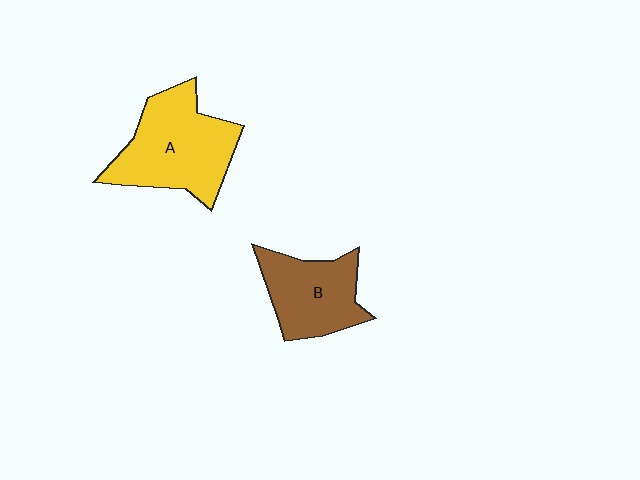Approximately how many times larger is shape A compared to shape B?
Approximately 1.4 times.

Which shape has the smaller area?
Shape B (brown).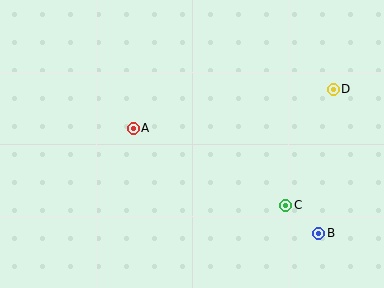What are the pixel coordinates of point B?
Point B is at (319, 233).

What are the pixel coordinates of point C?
Point C is at (286, 205).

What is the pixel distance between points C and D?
The distance between C and D is 125 pixels.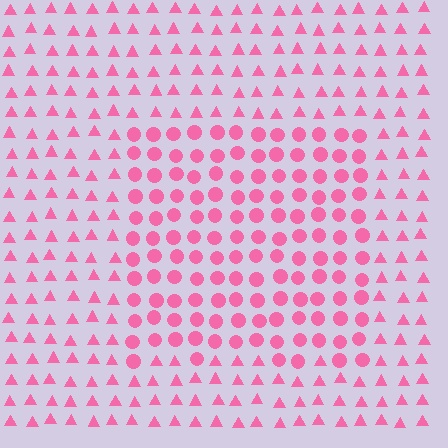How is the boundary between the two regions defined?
The boundary is defined by a change in element shape: circles inside vs. triangles outside. All elements share the same color and spacing.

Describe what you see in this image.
The image is filled with small pink elements arranged in a uniform grid. A rectangle-shaped region contains circles, while the surrounding area contains triangles. The boundary is defined purely by the change in element shape.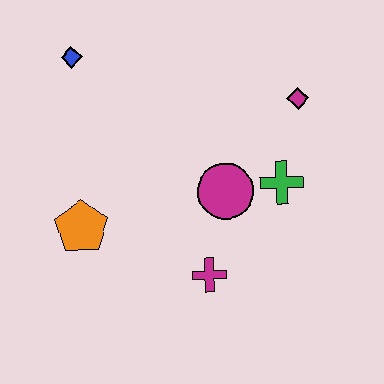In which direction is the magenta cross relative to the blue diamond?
The magenta cross is below the blue diamond.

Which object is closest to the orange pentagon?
The magenta cross is closest to the orange pentagon.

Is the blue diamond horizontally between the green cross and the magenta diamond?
No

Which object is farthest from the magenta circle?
The blue diamond is farthest from the magenta circle.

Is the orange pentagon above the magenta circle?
No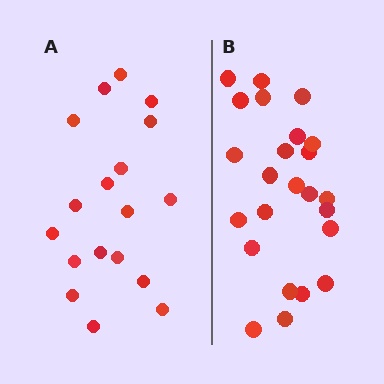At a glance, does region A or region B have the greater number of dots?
Region B (the right region) has more dots.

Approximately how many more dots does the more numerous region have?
Region B has about 6 more dots than region A.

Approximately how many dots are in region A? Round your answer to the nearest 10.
About 20 dots. (The exact count is 18, which rounds to 20.)